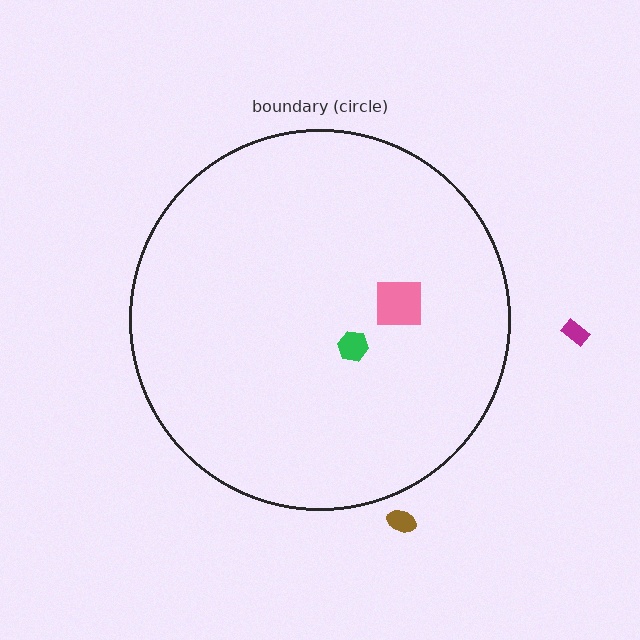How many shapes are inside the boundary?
2 inside, 2 outside.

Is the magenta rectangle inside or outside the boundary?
Outside.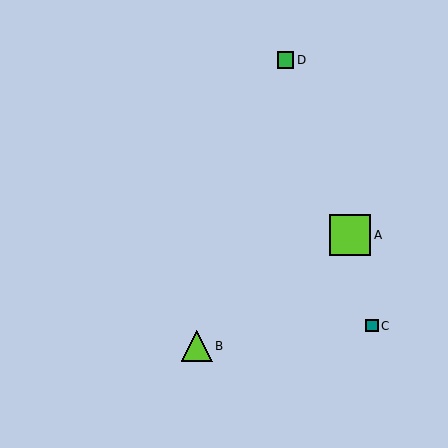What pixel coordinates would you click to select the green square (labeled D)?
Click at (286, 60) to select the green square D.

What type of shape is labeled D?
Shape D is a green square.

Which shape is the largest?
The lime square (labeled A) is the largest.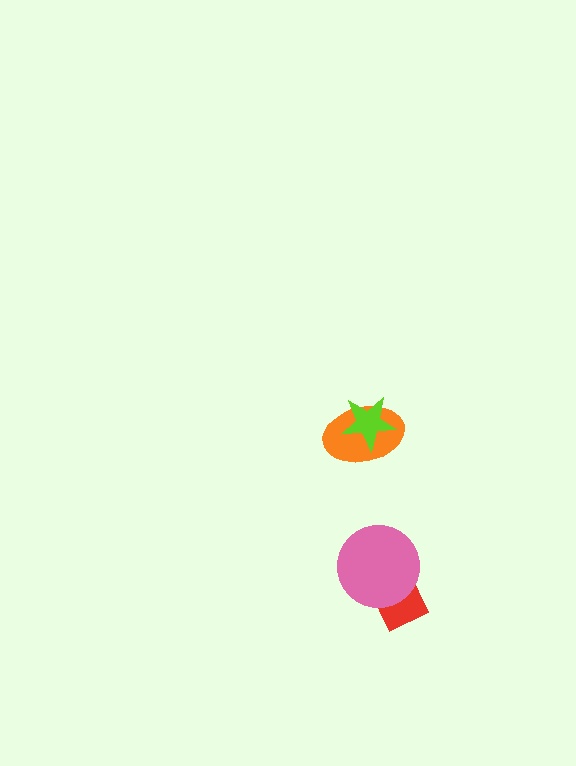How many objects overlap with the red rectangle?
1 object overlaps with the red rectangle.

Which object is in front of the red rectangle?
The pink circle is in front of the red rectangle.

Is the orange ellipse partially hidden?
Yes, it is partially covered by another shape.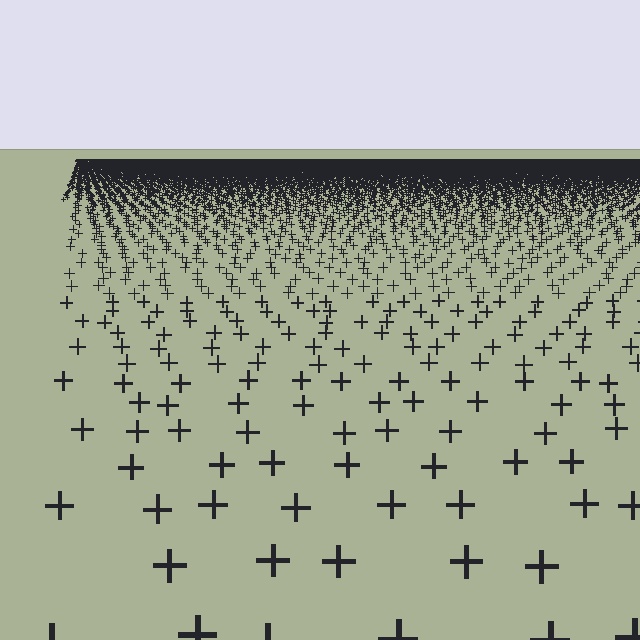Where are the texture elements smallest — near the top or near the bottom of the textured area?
Near the top.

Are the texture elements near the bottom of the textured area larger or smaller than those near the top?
Larger. Near the bottom, elements are closer to the viewer and appear at a bigger on-screen size.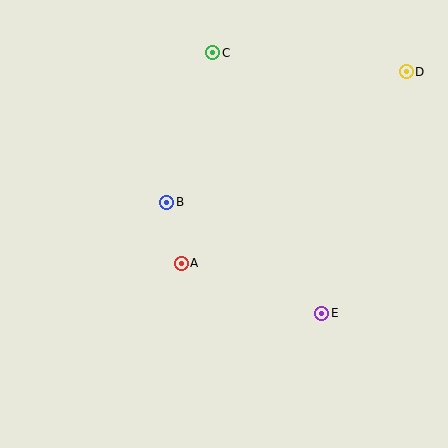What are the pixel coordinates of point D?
Point D is at (406, 72).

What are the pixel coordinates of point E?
Point E is at (322, 313).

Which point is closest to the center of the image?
Point A at (181, 263) is closest to the center.